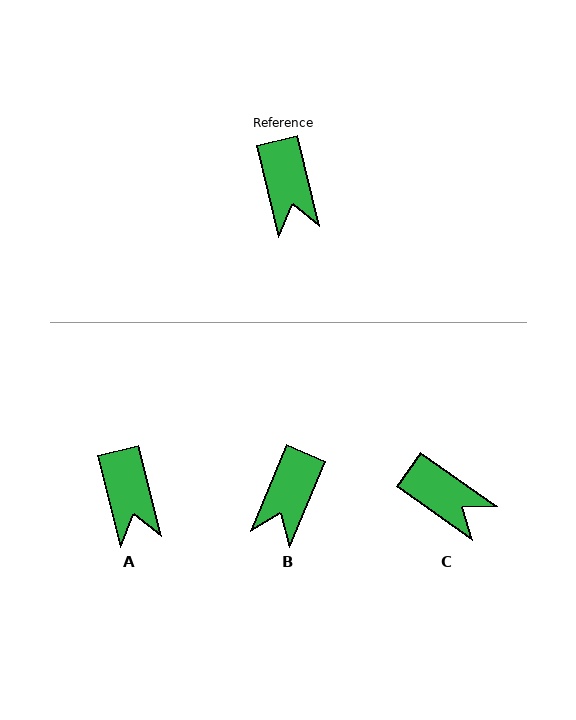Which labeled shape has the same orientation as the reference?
A.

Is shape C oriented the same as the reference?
No, it is off by about 41 degrees.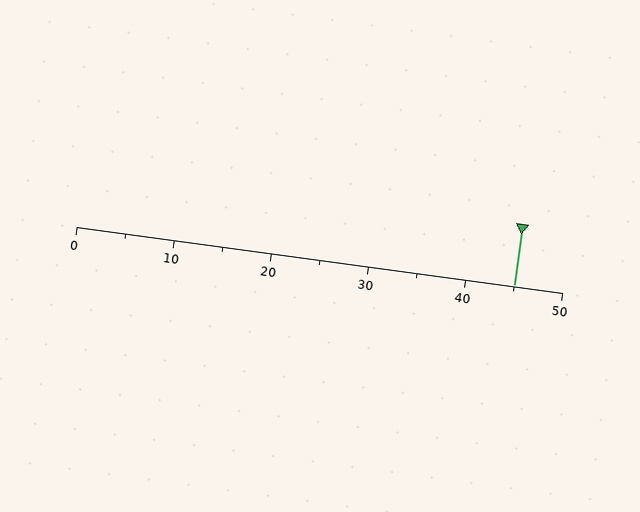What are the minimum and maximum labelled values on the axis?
The axis runs from 0 to 50.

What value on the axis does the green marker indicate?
The marker indicates approximately 45.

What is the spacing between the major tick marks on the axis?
The major ticks are spaced 10 apart.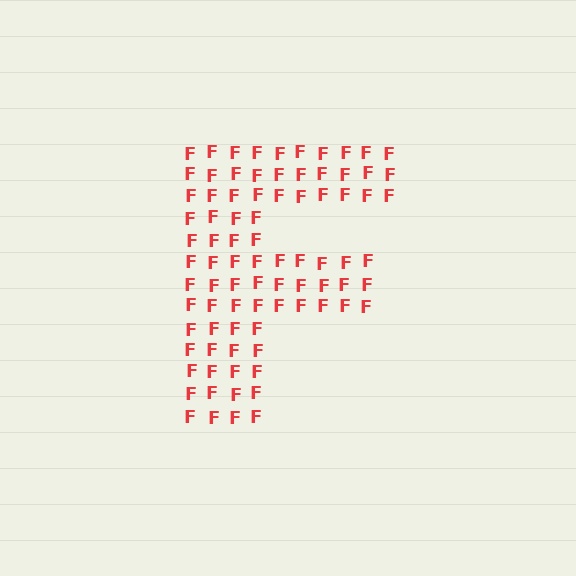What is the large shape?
The large shape is the letter F.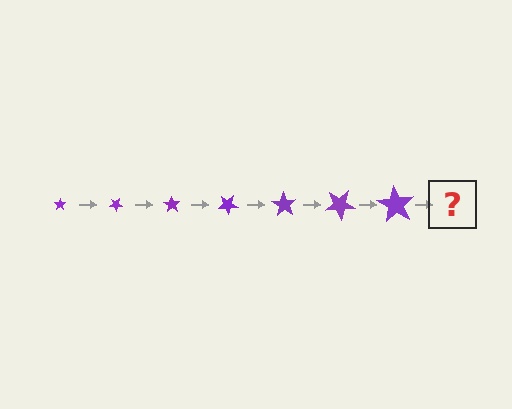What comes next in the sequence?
The next element should be a star, larger than the previous one and rotated 245 degrees from the start.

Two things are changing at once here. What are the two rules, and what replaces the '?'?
The two rules are that the star grows larger each step and it rotates 35 degrees each step. The '?' should be a star, larger than the previous one and rotated 245 degrees from the start.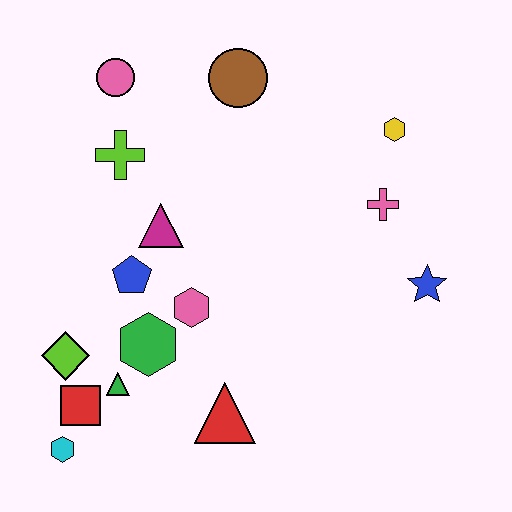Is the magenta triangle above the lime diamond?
Yes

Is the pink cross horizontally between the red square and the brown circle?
No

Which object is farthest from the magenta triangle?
The blue star is farthest from the magenta triangle.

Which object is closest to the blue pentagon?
The magenta triangle is closest to the blue pentagon.